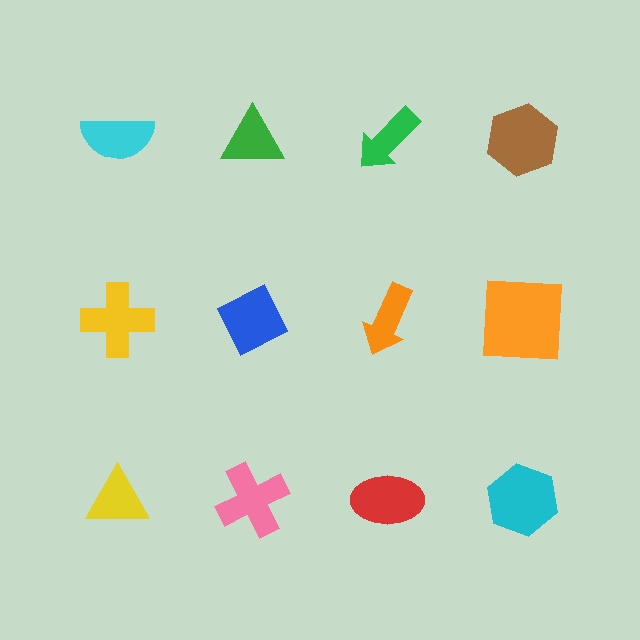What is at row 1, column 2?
A green triangle.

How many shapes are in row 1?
4 shapes.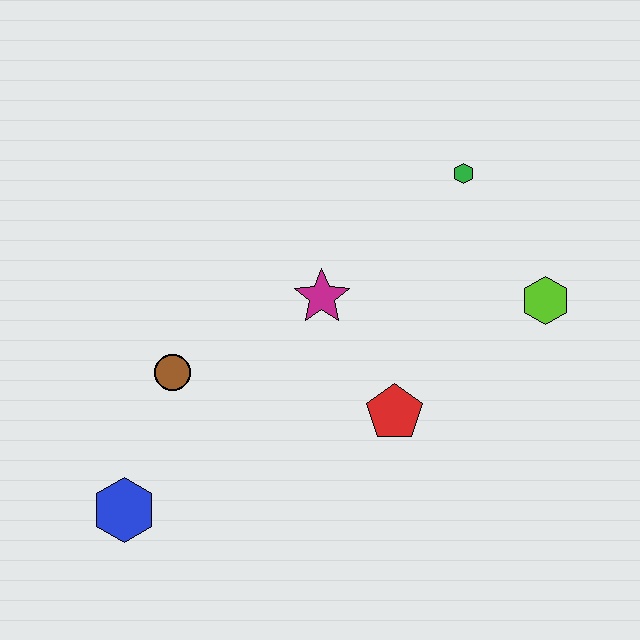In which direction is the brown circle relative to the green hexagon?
The brown circle is to the left of the green hexagon.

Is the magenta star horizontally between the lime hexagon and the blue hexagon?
Yes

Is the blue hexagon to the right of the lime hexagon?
No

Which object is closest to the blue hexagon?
The brown circle is closest to the blue hexagon.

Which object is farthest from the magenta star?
The blue hexagon is farthest from the magenta star.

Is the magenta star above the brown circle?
Yes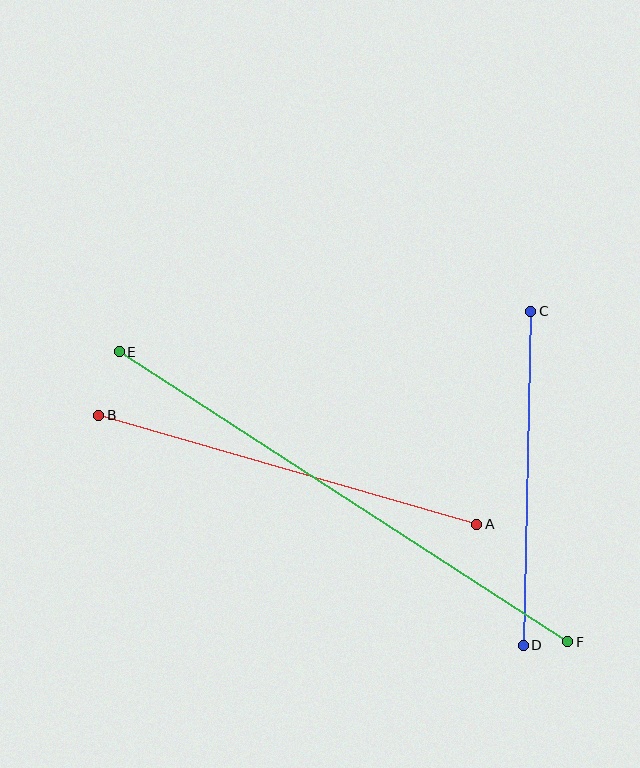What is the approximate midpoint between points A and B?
The midpoint is at approximately (288, 470) pixels.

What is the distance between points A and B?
The distance is approximately 393 pixels.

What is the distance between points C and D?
The distance is approximately 334 pixels.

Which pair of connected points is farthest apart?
Points E and F are farthest apart.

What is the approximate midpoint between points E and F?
The midpoint is at approximately (343, 497) pixels.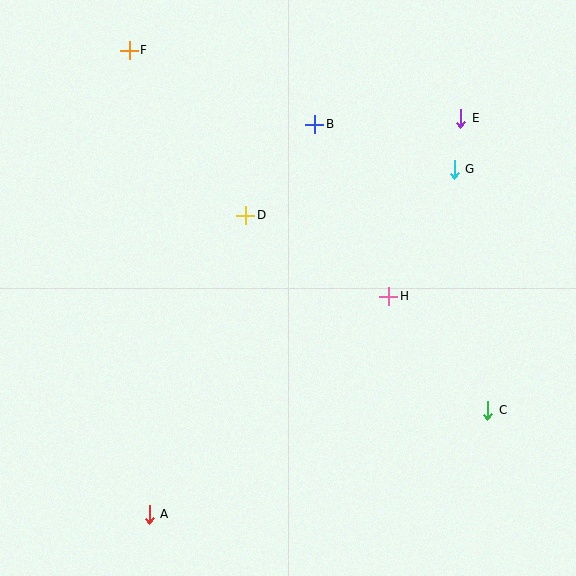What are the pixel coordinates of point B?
Point B is at (315, 124).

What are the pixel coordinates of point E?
Point E is at (461, 118).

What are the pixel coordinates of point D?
Point D is at (246, 215).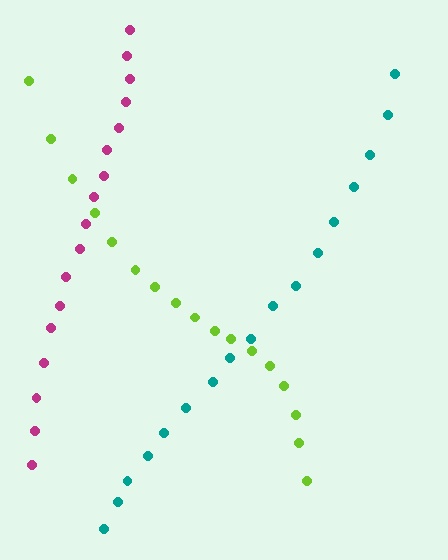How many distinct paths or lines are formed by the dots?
There are 3 distinct paths.